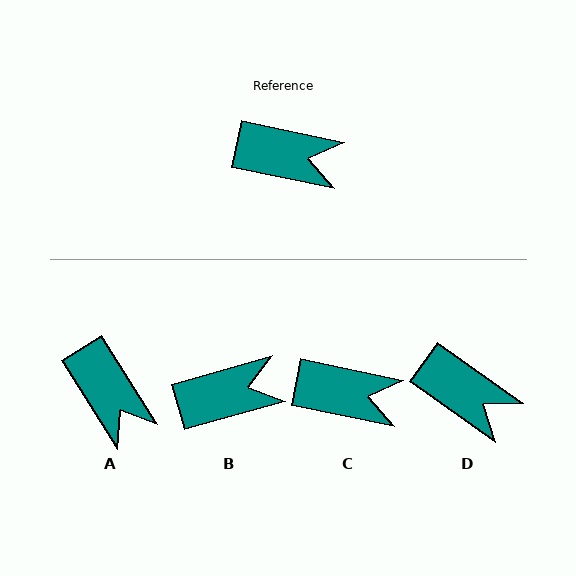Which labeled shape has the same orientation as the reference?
C.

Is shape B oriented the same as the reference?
No, it is off by about 27 degrees.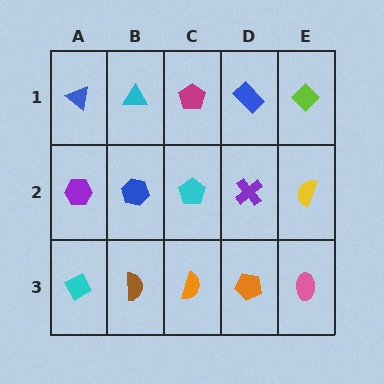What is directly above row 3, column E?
A yellow semicircle.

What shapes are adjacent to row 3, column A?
A purple hexagon (row 2, column A), a brown semicircle (row 3, column B).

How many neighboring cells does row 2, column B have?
4.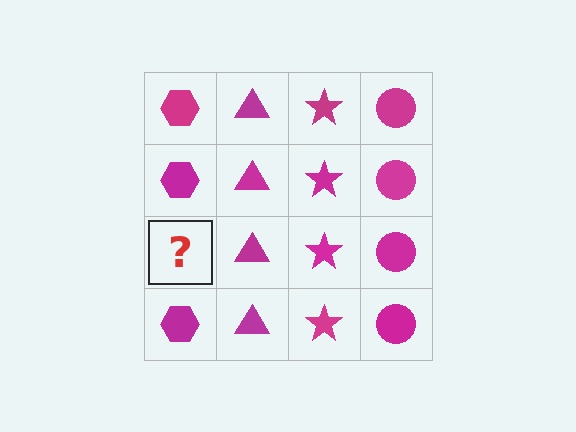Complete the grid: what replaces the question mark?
The question mark should be replaced with a magenta hexagon.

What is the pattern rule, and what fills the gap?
The rule is that each column has a consistent shape. The gap should be filled with a magenta hexagon.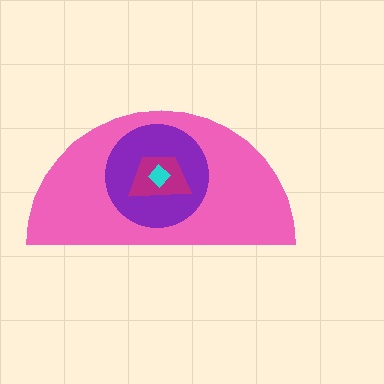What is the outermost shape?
The pink semicircle.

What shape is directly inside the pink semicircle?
The purple circle.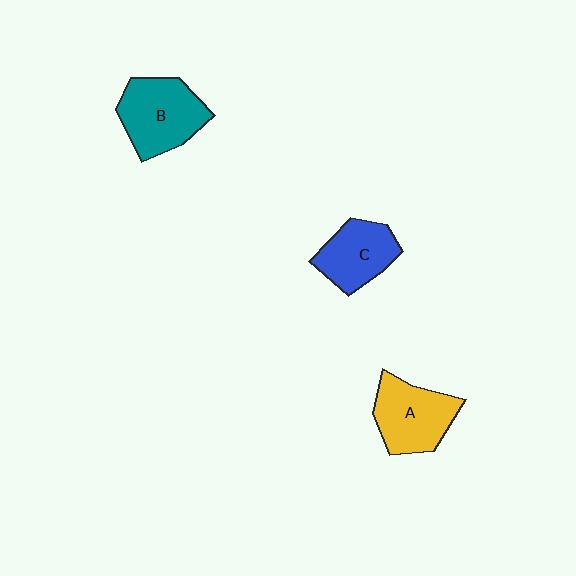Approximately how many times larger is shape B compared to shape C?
Approximately 1.3 times.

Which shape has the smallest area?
Shape C (blue).